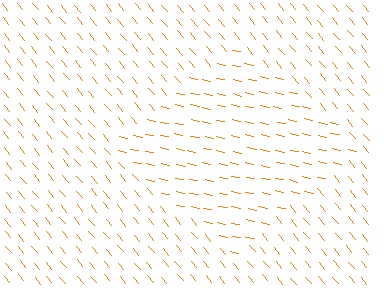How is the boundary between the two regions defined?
The boundary is defined purely by a change in line orientation (approximately 39 degrees difference). All lines are the same color and thickness.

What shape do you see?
I see a diamond.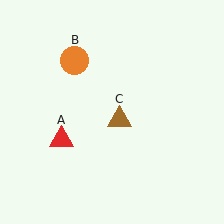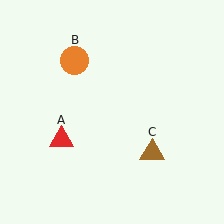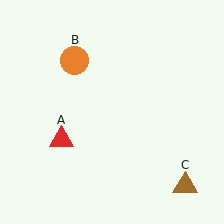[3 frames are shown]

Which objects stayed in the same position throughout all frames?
Red triangle (object A) and orange circle (object B) remained stationary.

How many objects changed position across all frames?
1 object changed position: brown triangle (object C).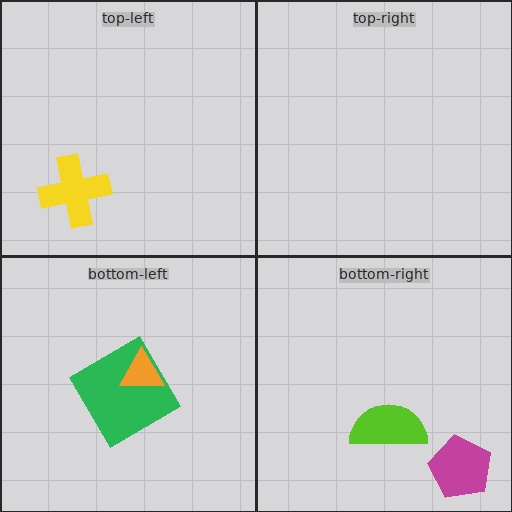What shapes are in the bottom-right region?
The magenta pentagon, the lime semicircle.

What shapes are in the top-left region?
The yellow cross.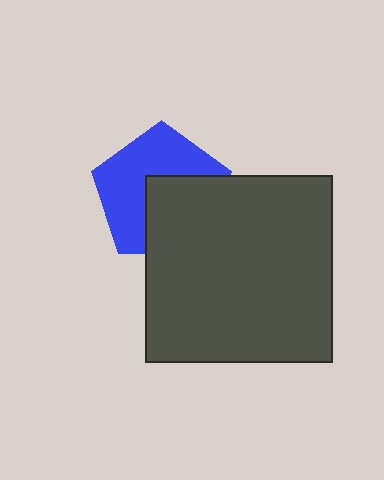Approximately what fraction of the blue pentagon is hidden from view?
Roughly 44% of the blue pentagon is hidden behind the dark gray square.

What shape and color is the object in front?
The object in front is a dark gray square.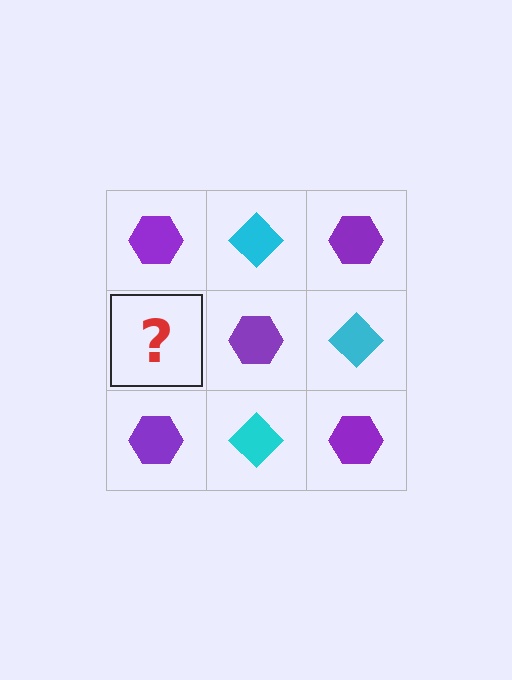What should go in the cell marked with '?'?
The missing cell should contain a cyan diamond.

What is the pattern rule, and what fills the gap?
The rule is that it alternates purple hexagon and cyan diamond in a checkerboard pattern. The gap should be filled with a cyan diamond.